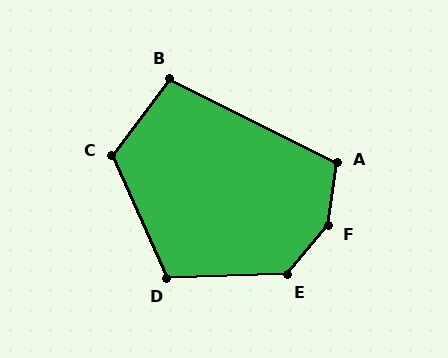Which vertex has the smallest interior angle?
B, at approximately 100 degrees.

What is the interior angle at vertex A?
Approximately 109 degrees (obtuse).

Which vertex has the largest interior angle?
F, at approximately 148 degrees.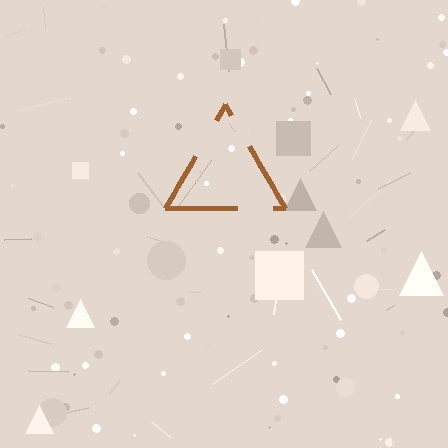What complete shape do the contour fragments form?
The contour fragments form a triangle.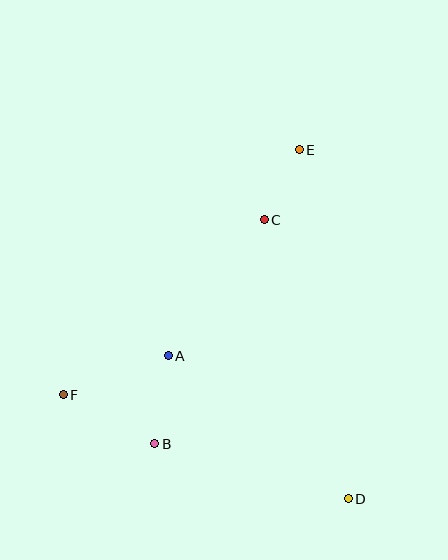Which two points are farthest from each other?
Points D and E are farthest from each other.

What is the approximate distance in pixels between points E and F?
The distance between E and F is approximately 340 pixels.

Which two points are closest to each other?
Points C and E are closest to each other.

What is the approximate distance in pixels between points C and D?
The distance between C and D is approximately 291 pixels.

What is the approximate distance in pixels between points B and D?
The distance between B and D is approximately 201 pixels.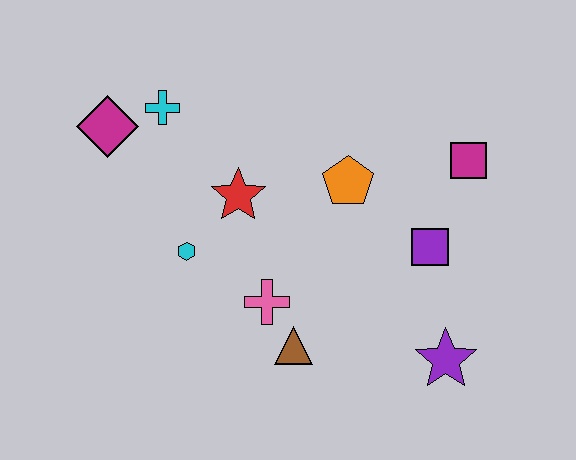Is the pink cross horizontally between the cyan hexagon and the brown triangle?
Yes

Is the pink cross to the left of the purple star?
Yes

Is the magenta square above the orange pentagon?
Yes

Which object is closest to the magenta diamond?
The cyan cross is closest to the magenta diamond.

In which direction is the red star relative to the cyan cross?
The red star is below the cyan cross.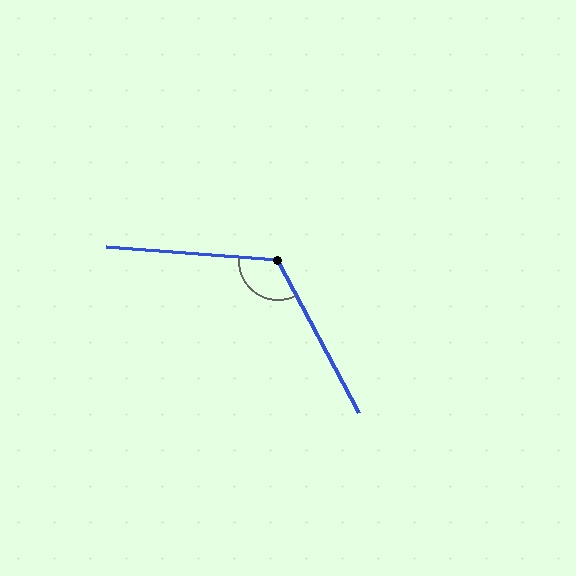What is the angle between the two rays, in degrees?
Approximately 122 degrees.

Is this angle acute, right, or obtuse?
It is obtuse.